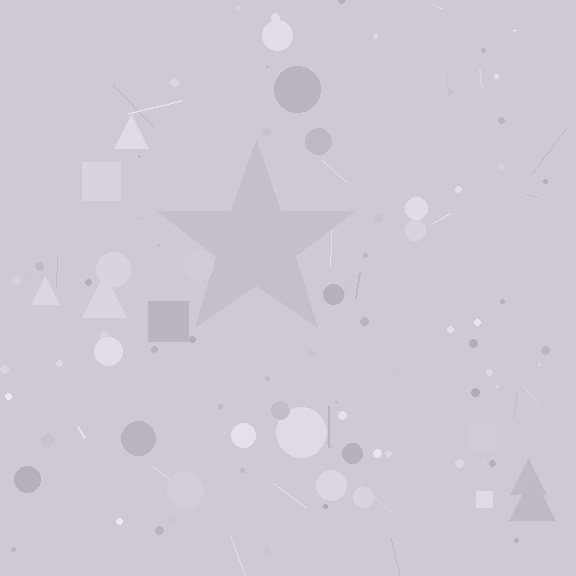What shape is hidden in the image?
A star is hidden in the image.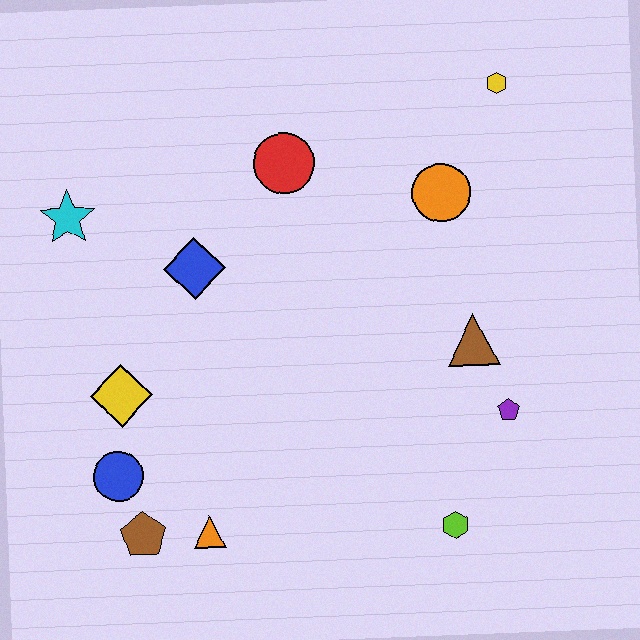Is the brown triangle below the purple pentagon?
No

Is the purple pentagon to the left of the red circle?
No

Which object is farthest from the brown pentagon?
The yellow hexagon is farthest from the brown pentagon.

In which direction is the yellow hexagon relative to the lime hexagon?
The yellow hexagon is above the lime hexagon.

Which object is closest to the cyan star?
The blue diamond is closest to the cyan star.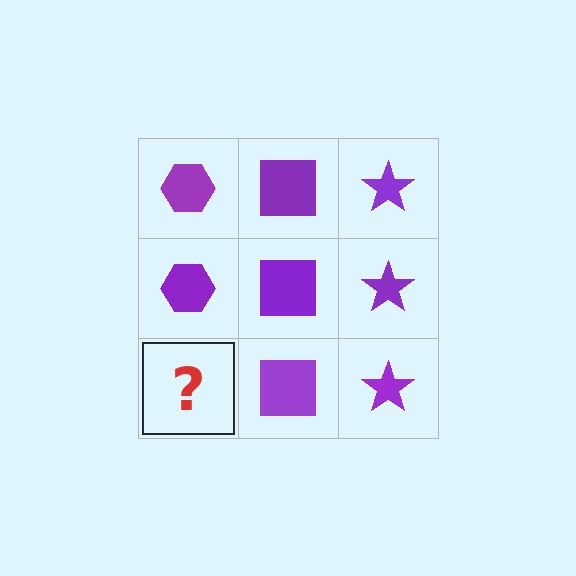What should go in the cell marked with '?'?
The missing cell should contain a purple hexagon.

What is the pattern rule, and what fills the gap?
The rule is that each column has a consistent shape. The gap should be filled with a purple hexagon.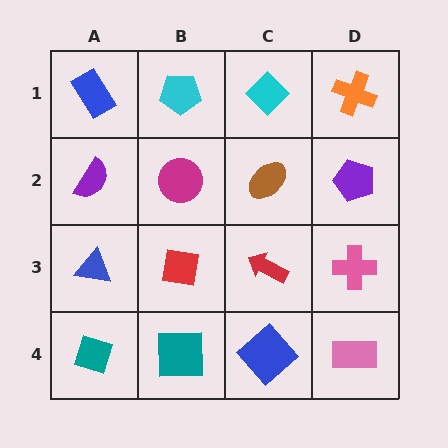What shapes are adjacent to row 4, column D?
A pink cross (row 3, column D), a blue diamond (row 4, column C).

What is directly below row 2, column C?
A red arrow.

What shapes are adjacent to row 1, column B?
A magenta circle (row 2, column B), a blue rectangle (row 1, column A), a cyan diamond (row 1, column C).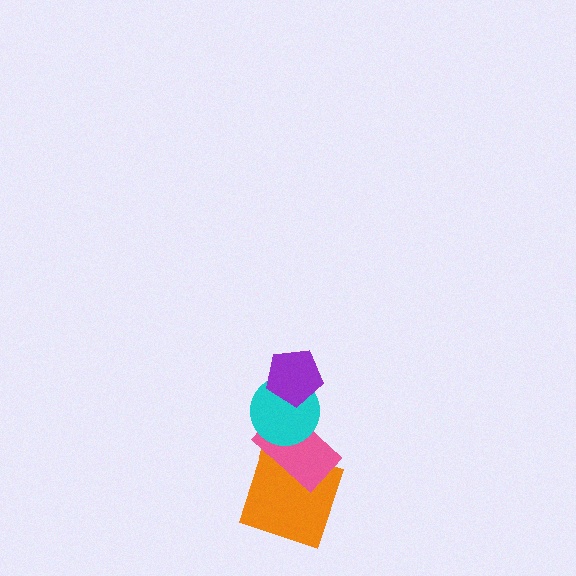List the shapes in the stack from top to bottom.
From top to bottom: the purple pentagon, the cyan circle, the pink rectangle, the orange square.